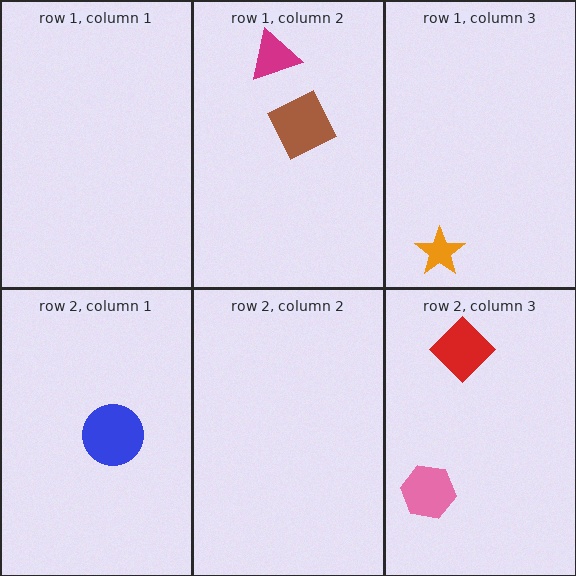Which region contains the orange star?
The row 1, column 3 region.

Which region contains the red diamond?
The row 2, column 3 region.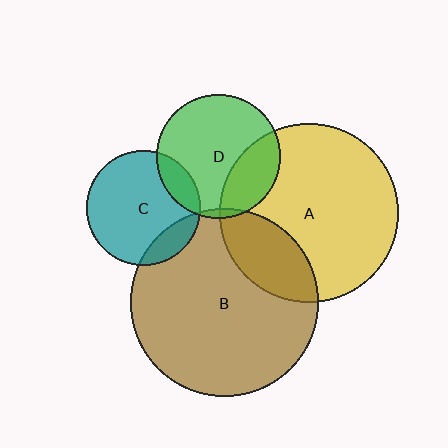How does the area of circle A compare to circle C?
Approximately 2.5 times.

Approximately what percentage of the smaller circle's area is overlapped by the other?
Approximately 15%.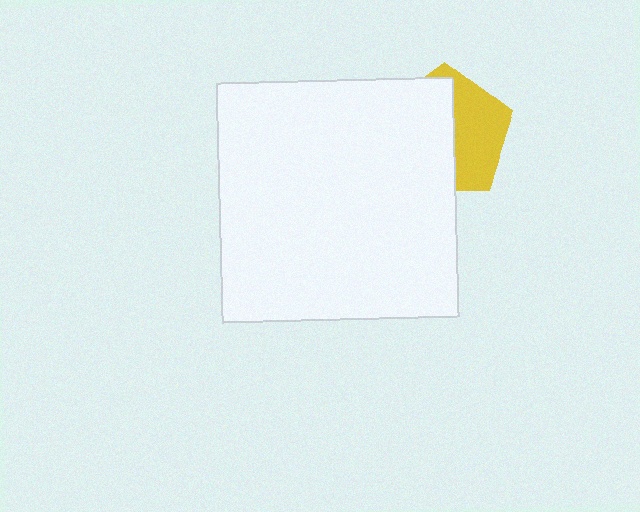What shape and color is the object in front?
The object in front is a white rectangle.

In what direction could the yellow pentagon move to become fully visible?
The yellow pentagon could move right. That would shift it out from behind the white rectangle entirely.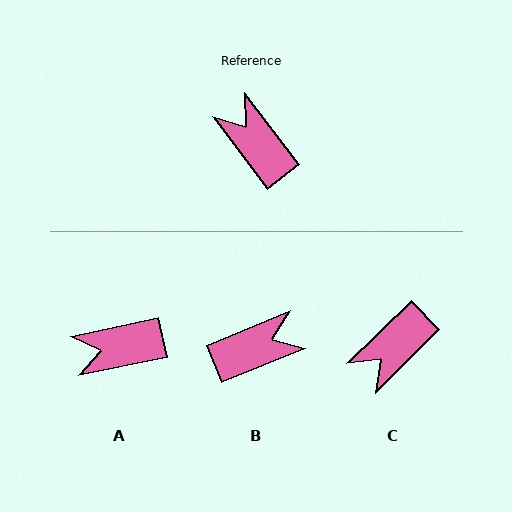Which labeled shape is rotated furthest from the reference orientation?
B, about 104 degrees away.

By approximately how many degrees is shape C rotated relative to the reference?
Approximately 98 degrees counter-clockwise.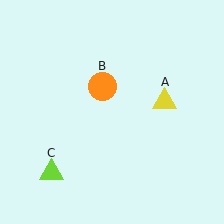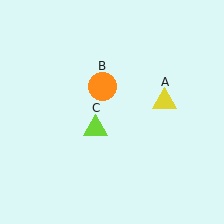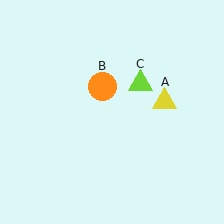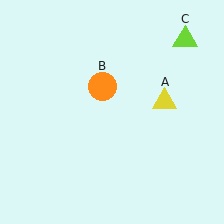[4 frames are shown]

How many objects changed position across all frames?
1 object changed position: lime triangle (object C).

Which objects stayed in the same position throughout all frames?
Yellow triangle (object A) and orange circle (object B) remained stationary.